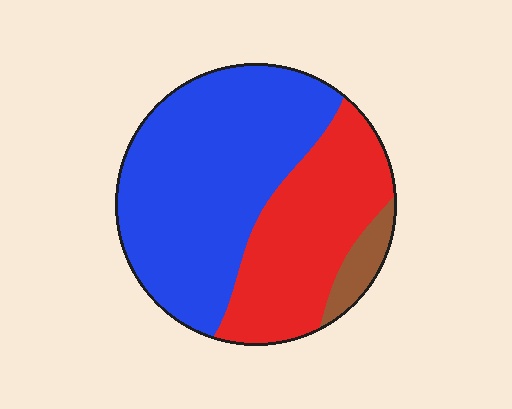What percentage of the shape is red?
Red takes up between a quarter and a half of the shape.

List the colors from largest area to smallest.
From largest to smallest: blue, red, brown.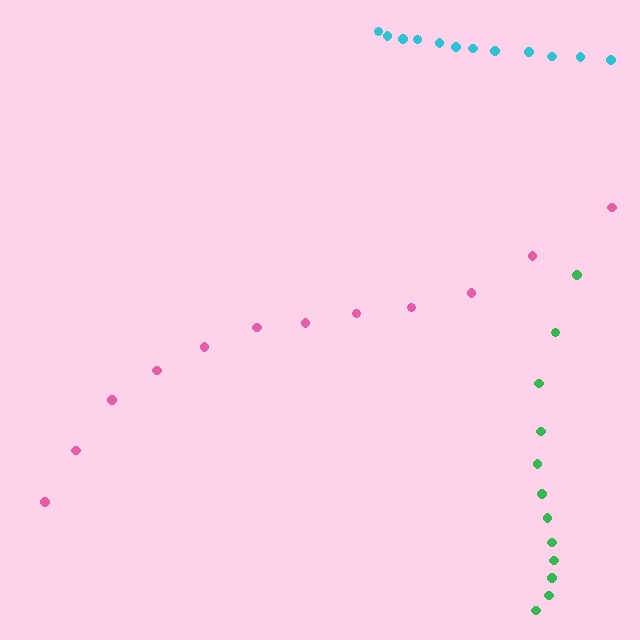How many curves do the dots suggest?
There are 3 distinct paths.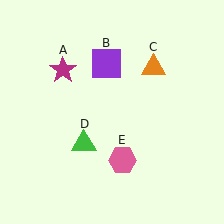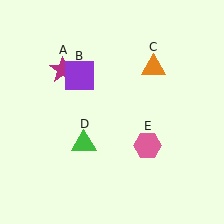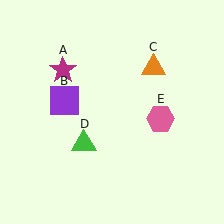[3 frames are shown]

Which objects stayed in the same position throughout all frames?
Magenta star (object A) and orange triangle (object C) and green triangle (object D) remained stationary.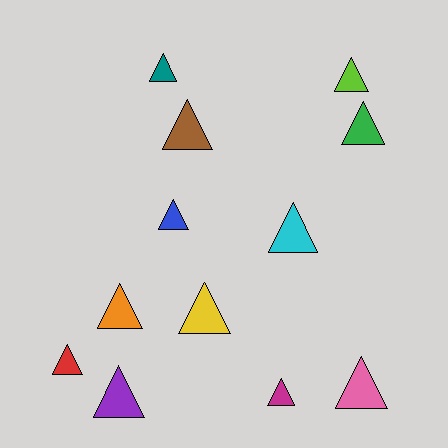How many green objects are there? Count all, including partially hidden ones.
There is 1 green object.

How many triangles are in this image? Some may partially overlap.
There are 12 triangles.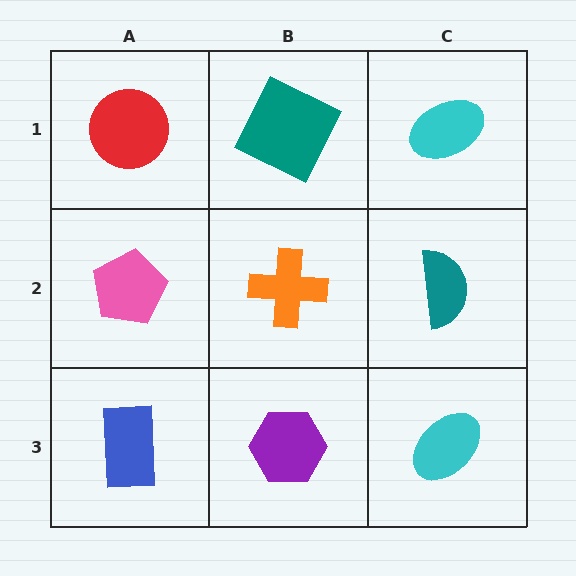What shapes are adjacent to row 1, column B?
An orange cross (row 2, column B), a red circle (row 1, column A), a cyan ellipse (row 1, column C).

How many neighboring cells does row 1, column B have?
3.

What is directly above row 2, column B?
A teal square.